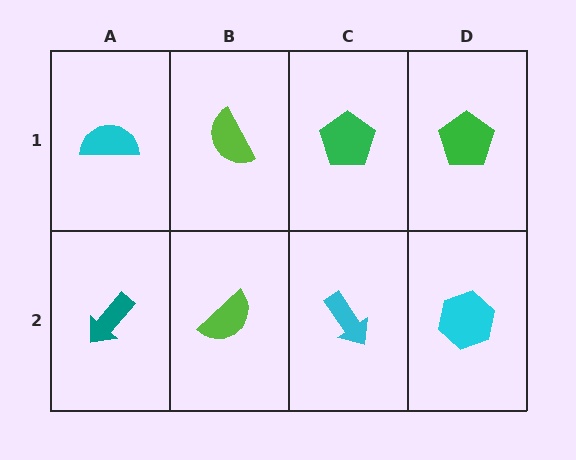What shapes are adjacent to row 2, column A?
A cyan semicircle (row 1, column A), a lime semicircle (row 2, column B).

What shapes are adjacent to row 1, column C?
A cyan arrow (row 2, column C), a lime semicircle (row 1, column B), a green pentagon (row 1, column D).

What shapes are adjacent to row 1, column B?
A lime semicircle (row 2, column B), a cyan semicircle (row 1, column A), a green pentagon (row 1, column C).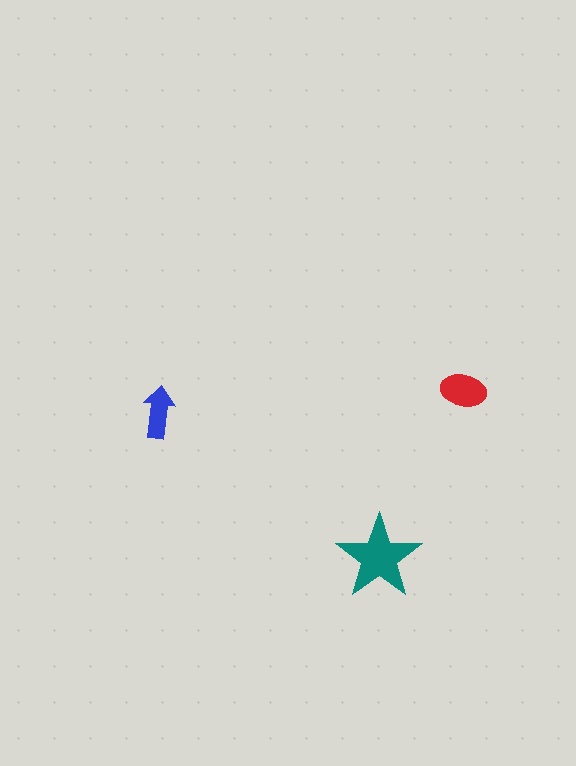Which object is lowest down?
The teal star is bottommost.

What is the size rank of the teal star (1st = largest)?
1st.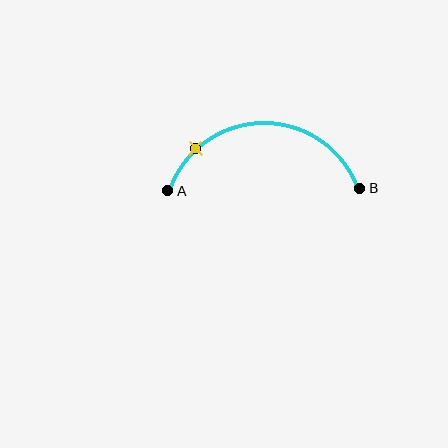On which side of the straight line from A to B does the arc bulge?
The arc bulges above the straight line connecting A and B.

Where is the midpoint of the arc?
The arc midpoint is the point on the curve farthest from the straight line joining A and B. It sits above that line.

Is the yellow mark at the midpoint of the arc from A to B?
No. The yellow mark lies on the arc but is closer to endpoint A. The arc midpoint would be at the point on the curve equidistant along the arc from both A and B.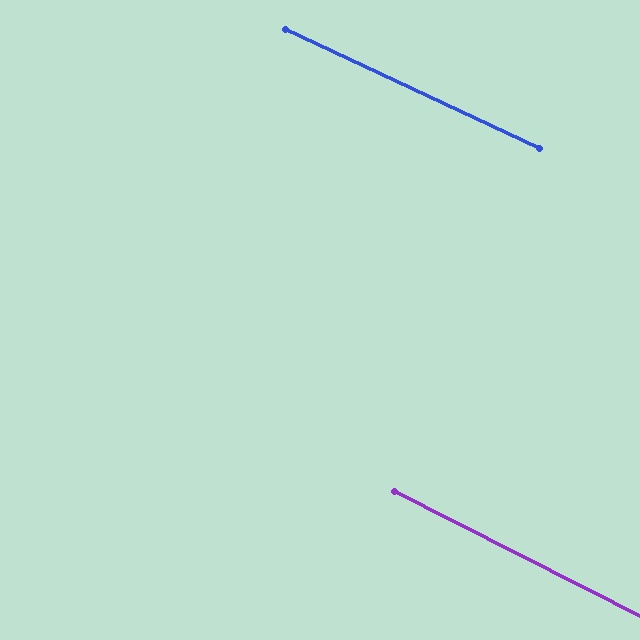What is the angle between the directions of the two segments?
Approximately 2 degrees.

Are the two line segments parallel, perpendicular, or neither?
Parallel — their directions differ by only 1.8°.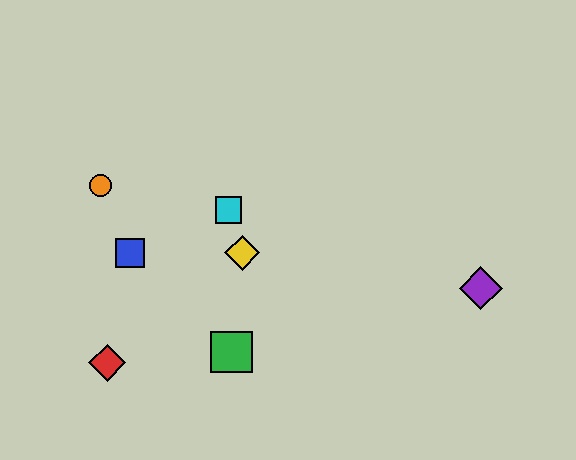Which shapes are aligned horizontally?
The blue square, the yellow diamond are aligned horizontally.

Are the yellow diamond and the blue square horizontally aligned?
Yes, both are at y≈253.